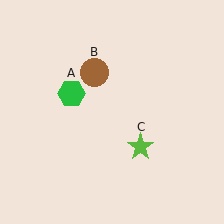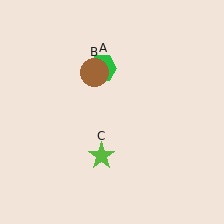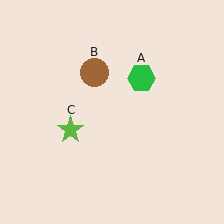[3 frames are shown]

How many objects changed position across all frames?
2 objects changed position: green hexagon (object A), lime star (object C).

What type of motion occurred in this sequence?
The green hexagon (object A), lime star (object C) rotated clockwise around the center of the scene.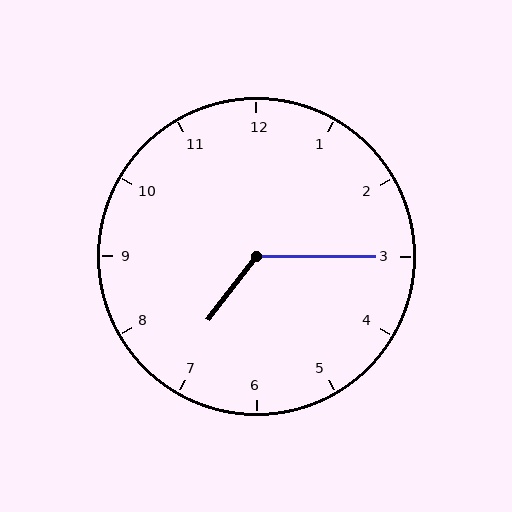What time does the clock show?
7:15.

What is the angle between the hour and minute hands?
Approximately 128 degrees.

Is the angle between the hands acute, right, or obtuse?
It is obtuse.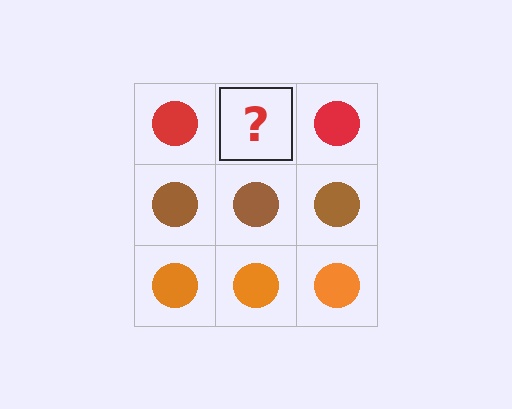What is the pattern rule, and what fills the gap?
The rule is that each row has a consistent color. The gap should be filled with a red circle.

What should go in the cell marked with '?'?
The missing cell should contain a red circle.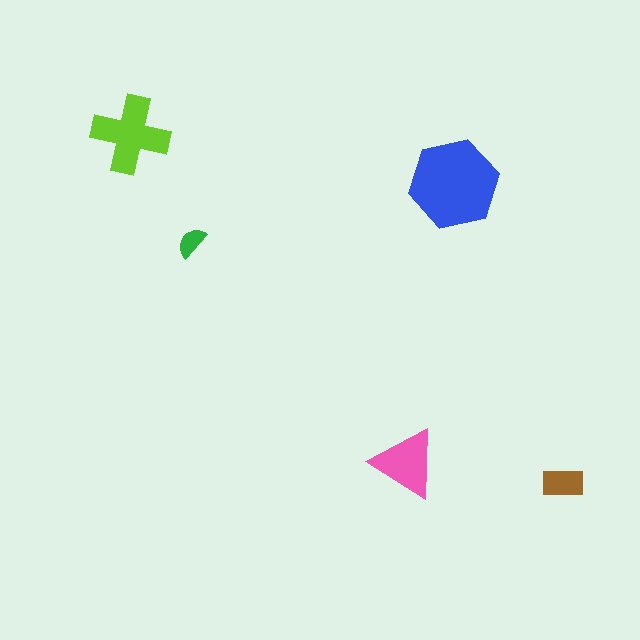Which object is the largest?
The blue hexagon.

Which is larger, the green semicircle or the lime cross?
The lime cross.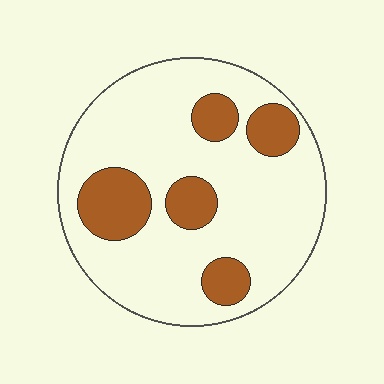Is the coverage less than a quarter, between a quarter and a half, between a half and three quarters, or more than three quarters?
Less than a quarter.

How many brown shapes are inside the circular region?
5.